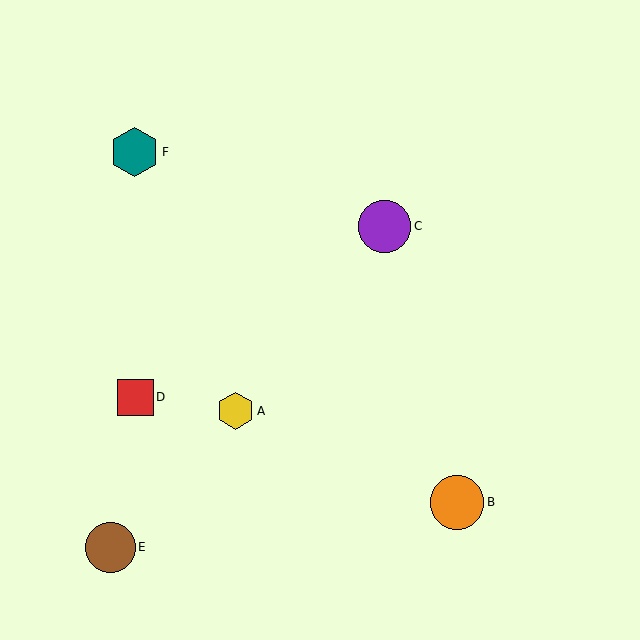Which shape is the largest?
The orange circle (labeled B) is the largest.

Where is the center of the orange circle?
The center of the orange circle is at (457, 502).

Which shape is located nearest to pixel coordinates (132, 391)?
The red square (labeled D) at (135, 397) is nearest to that location.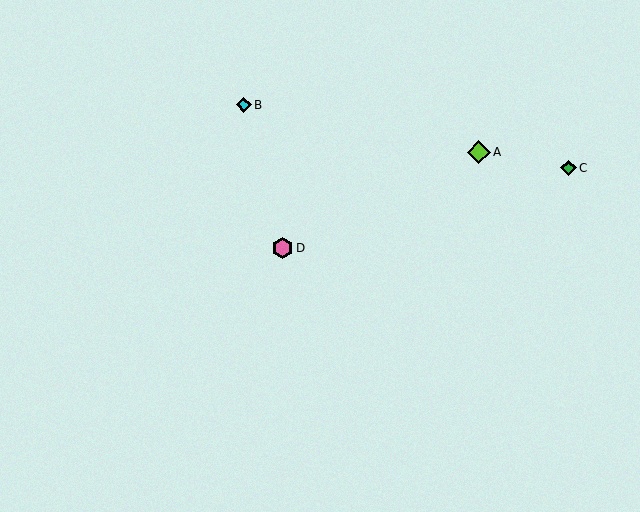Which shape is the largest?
The lime diamond (labeled A) is the largest.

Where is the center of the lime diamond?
The center of the lime diamond is at (479, 152).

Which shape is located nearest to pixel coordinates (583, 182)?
The green diamond (labeled C) at (568, 168) is nearest to that location.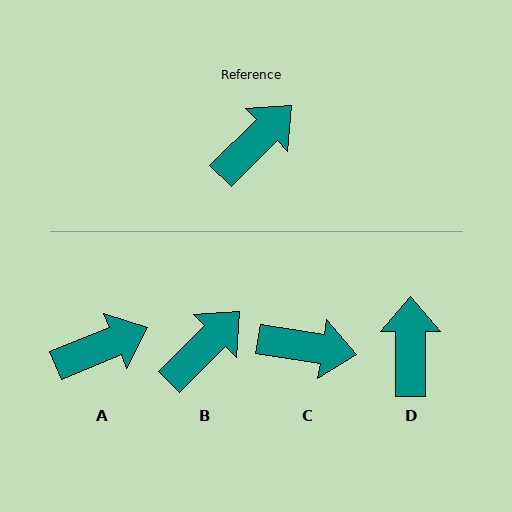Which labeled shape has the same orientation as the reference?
B.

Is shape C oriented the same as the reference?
No, it is off by about 54 degrees.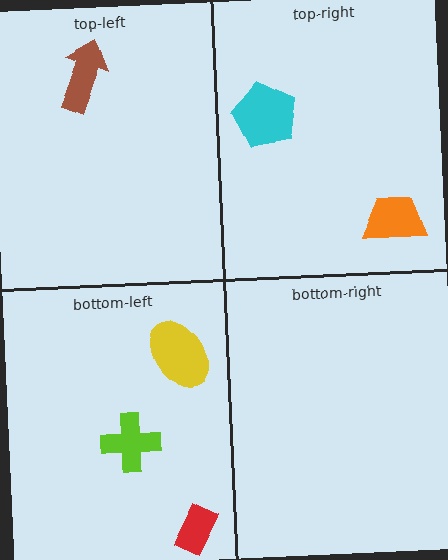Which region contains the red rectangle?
The bottom-left region.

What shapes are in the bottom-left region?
The red rectangle, the lime cross, the yellow ellipse.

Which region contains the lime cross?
The bottom-left region.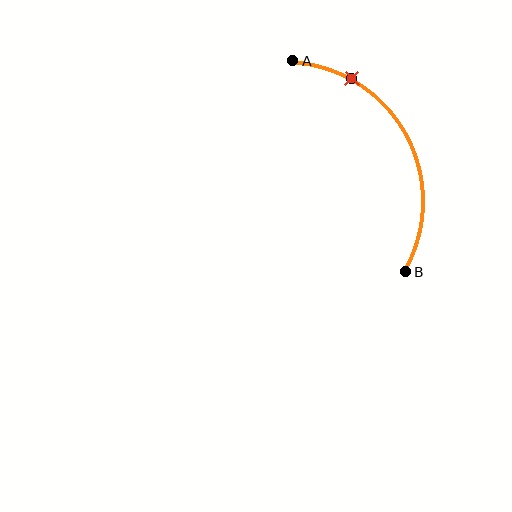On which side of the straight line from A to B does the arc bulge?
The arc bulges to the right of the straight line connecting A and B.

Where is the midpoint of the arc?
The arc midpoint is the point on the curve farthest from the straight line joining A and B. It sits to the right of that line.